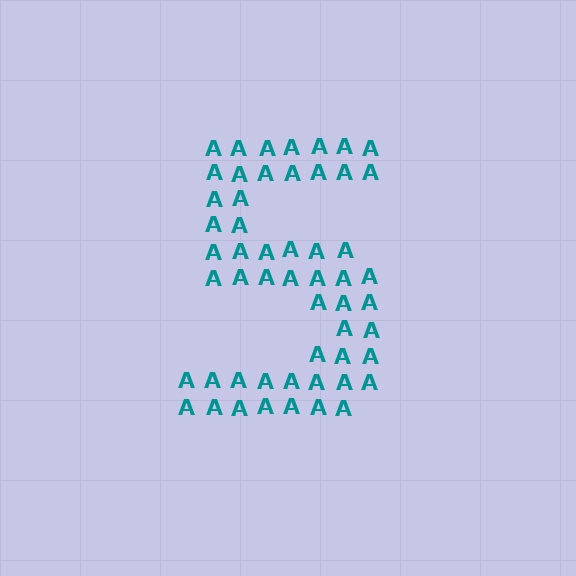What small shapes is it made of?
It is made of small letter A's.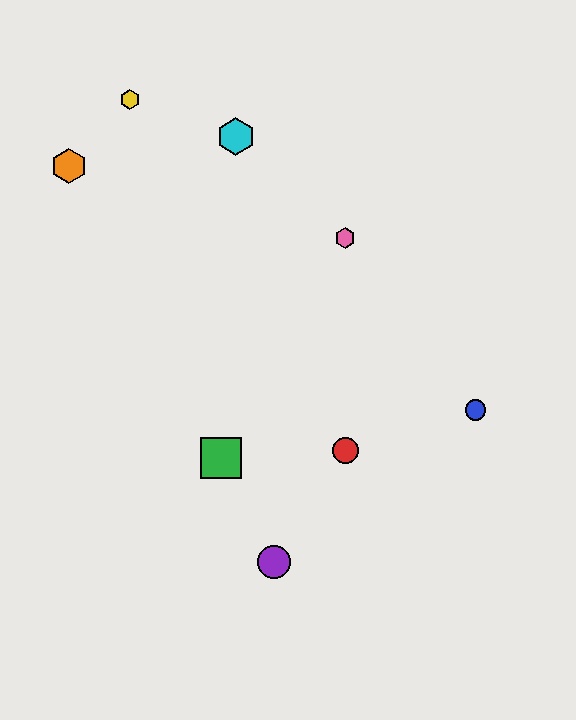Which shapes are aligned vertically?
The red circle, the pink hexagon are aligned vertically.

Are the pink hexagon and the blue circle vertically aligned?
No, the pink hexagon is at x≈345 and the blue circle is at x≈475.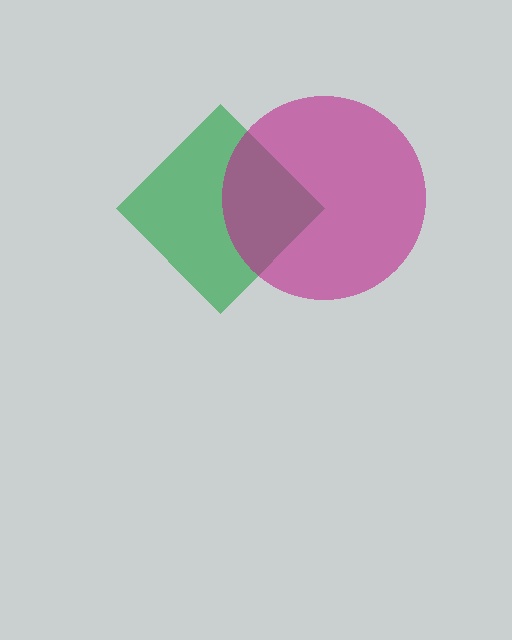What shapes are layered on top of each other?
The layered shapes are: a green diamond, a magenta circle.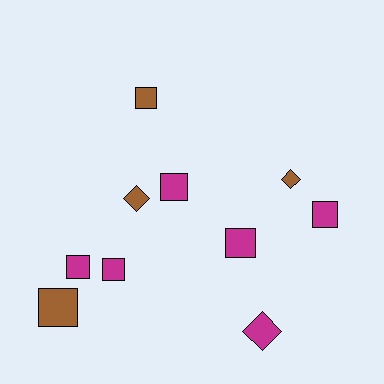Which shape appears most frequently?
Square, with 7 objects.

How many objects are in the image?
There are 10 objects.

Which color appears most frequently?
Magenta, with 6 objects.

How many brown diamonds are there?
There are 2 brown diamonds.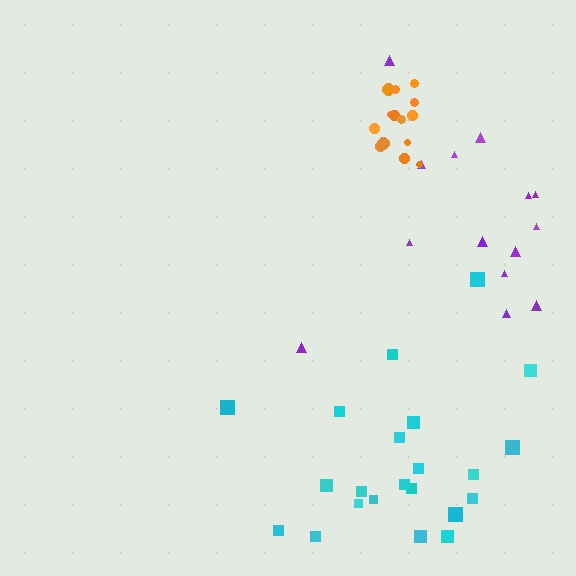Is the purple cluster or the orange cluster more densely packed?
Orange.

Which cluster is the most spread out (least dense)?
Purple.